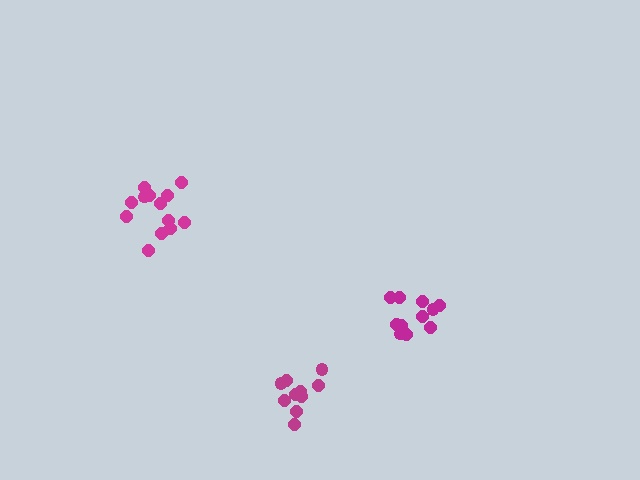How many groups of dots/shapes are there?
There are 3 groups.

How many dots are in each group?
Group 1: 11 dots, Group 2: 13 dots, Group 3: 10 dots (34 total).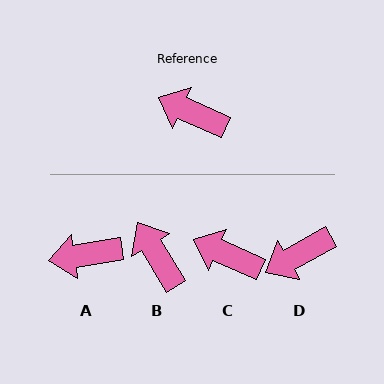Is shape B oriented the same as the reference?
No, it is off by about 34 degrees.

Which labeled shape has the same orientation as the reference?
C.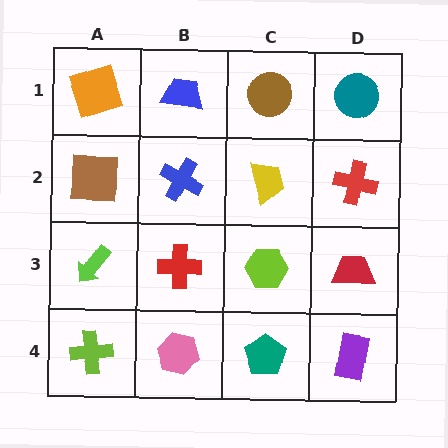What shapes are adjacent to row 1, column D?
A red cross (row 2, column D), a brown circle (row 1, column C).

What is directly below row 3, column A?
A lime cross.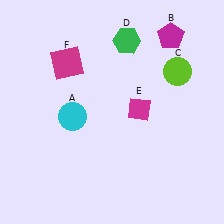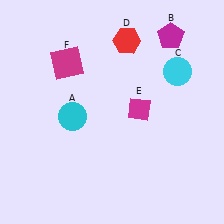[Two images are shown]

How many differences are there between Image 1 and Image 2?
There are 2 differences between the two images.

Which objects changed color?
C changed from lime to cyan. D changed from green to red.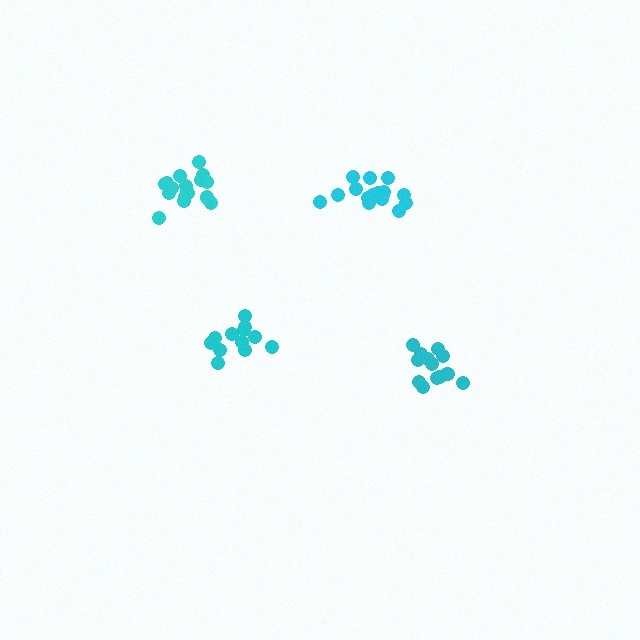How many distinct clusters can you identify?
There are 4 distinct clusters.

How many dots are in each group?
Group 1: 17 dots, Group 2: 12 dots, Group 3: 17 dots, Group 4: 14 dots (60 total).